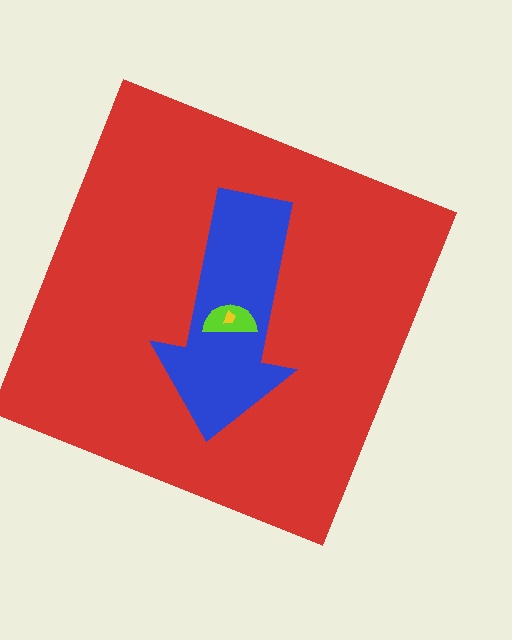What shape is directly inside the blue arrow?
The lime semicircle.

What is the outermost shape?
The red square.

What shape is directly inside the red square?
The blue arrow.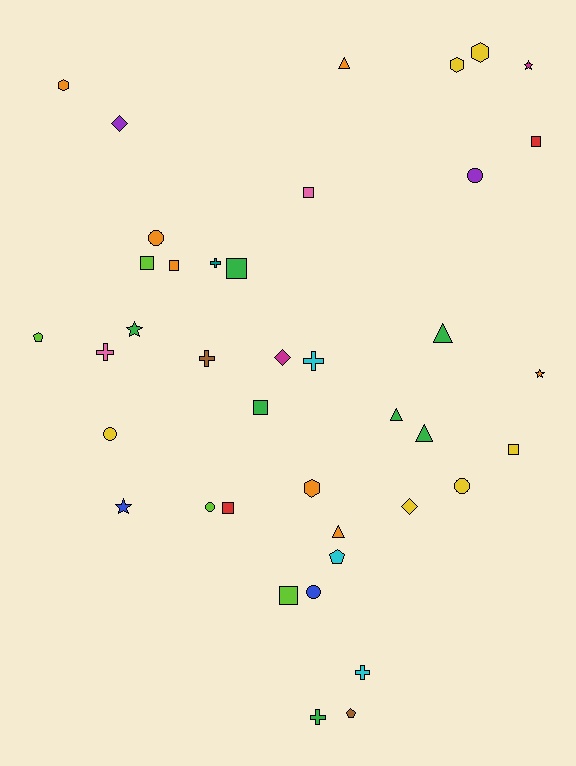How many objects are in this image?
There are 40 objects.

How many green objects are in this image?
There are 7 green objects.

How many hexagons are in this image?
There are 4 hexagons.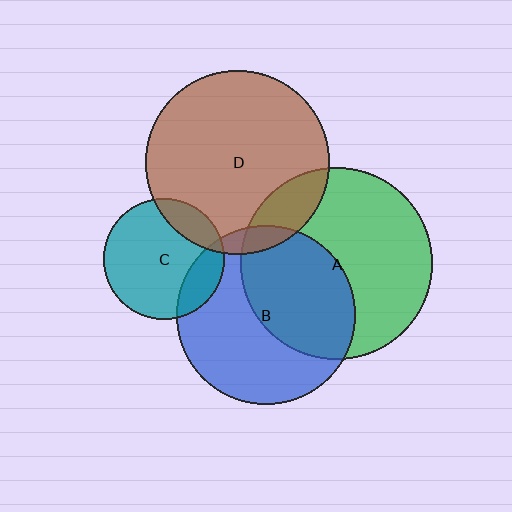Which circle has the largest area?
Circle A (green).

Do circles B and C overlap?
Yes.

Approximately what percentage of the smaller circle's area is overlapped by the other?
Approximately 20%.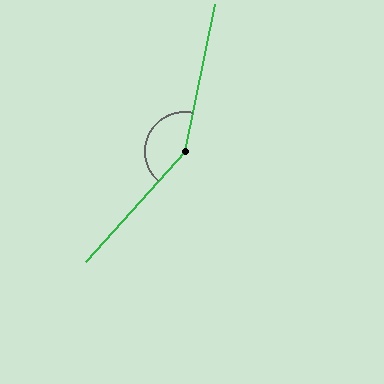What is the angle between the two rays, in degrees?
Approximately 150 degrees.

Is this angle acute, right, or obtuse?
It is obtuse.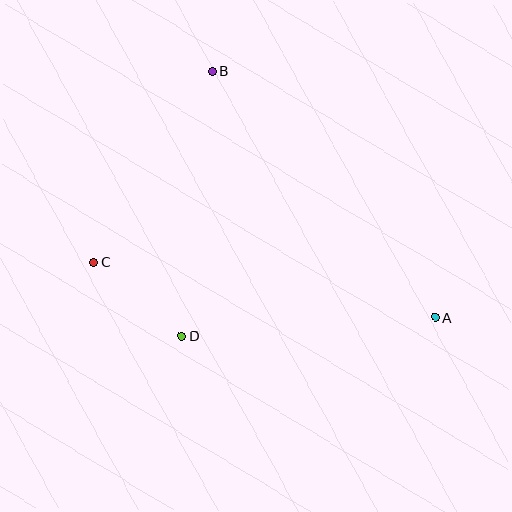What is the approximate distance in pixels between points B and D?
The distance between B and D is approximately 266 pixels.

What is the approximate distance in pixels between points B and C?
The distance between B and C is approximately 224 pixels.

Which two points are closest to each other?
Points C and D are closest to each other.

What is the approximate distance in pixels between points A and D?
The distance between A and D is approximately 254 pixels.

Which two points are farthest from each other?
Points A and C are farthest from each other.